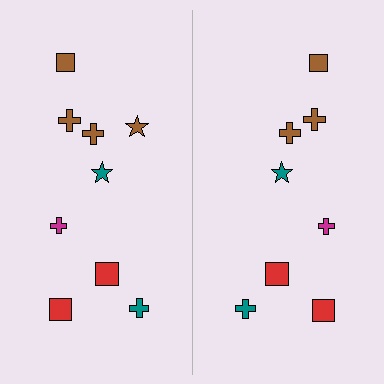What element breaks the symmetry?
A brown star is missing from the right side.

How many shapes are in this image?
There are 17 shapes in this image.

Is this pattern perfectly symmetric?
No, the pattern is not perfectly symmetric. A brown star is missing from the right side.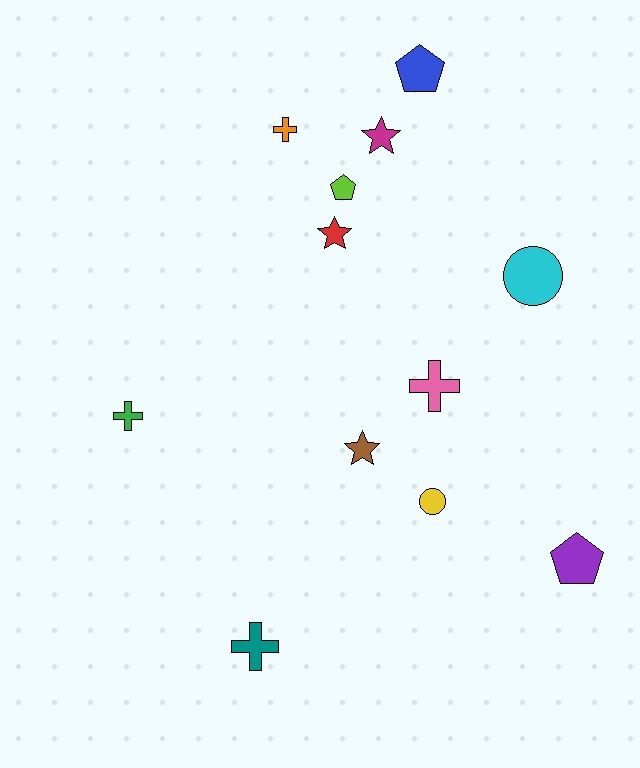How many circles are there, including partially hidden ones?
There are 2 circles.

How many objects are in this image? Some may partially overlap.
There are 12 objects.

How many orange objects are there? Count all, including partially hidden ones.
There is 1 orange object.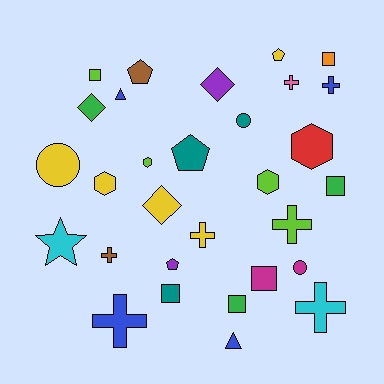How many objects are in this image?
There are 30 objects.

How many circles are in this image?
There are 3 circles.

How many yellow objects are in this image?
There are 5 yellow objects.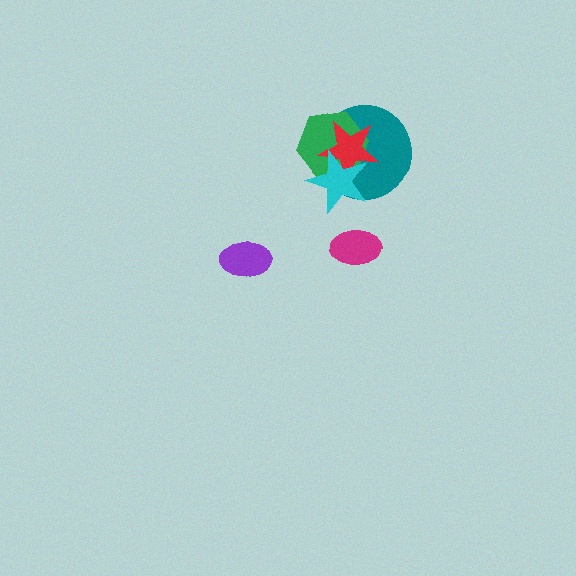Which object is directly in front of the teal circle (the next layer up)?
The green hexagon is directly in front of the teal circle.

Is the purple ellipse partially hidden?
No, no other shape covers it.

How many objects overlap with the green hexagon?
3 objects overlap with the green hexagon.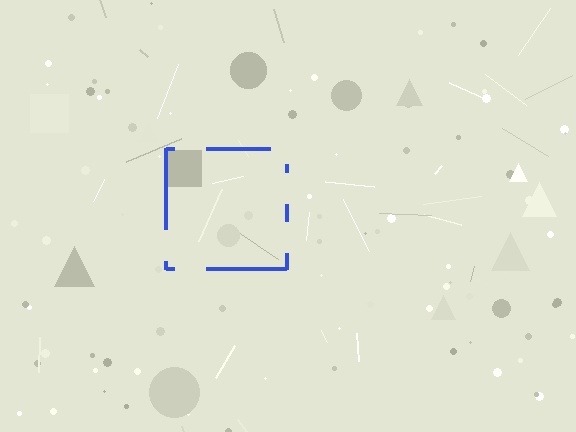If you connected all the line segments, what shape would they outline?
They would outline a square.